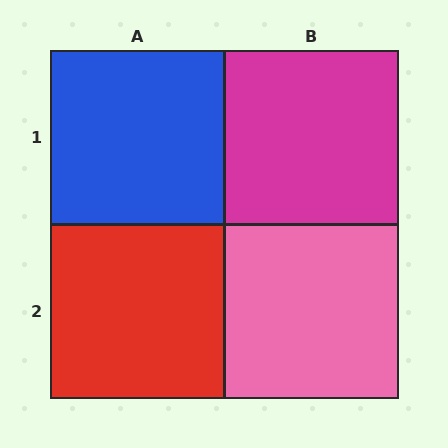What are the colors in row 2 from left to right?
Red, pink.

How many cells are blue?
1 cell is blue.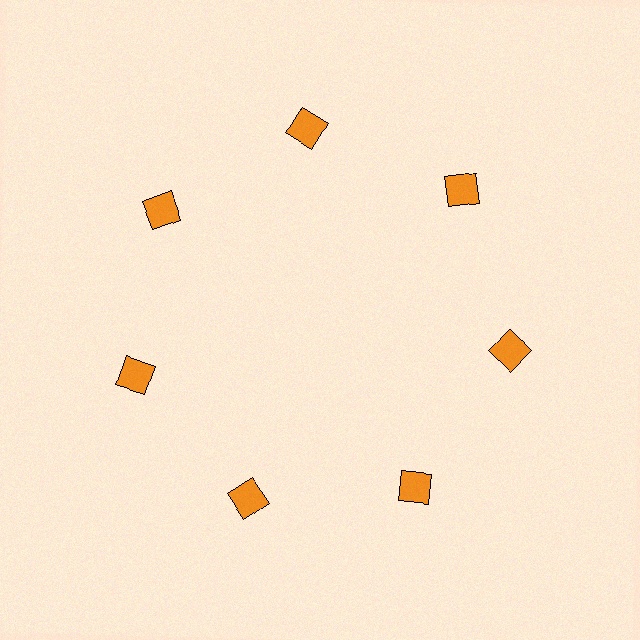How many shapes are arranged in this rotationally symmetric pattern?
There are 7 shapes, arranged in 7 groups of 1.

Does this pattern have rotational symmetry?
Yes, this pattern has 7-fold rotational symmetry. It looks the same after rotating 51 degrees around the center.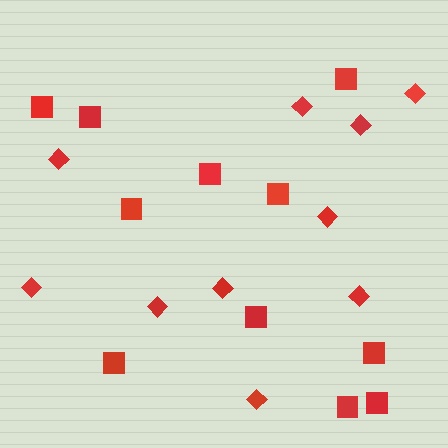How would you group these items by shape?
There are 2 groups: one group of squares (11) and one group of diamonds (10).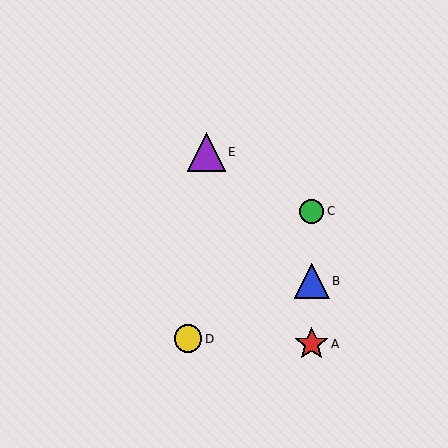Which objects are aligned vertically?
Objects A, B, C are aligned vertically.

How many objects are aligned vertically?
3 objects (A, B, C) are aligned vertically.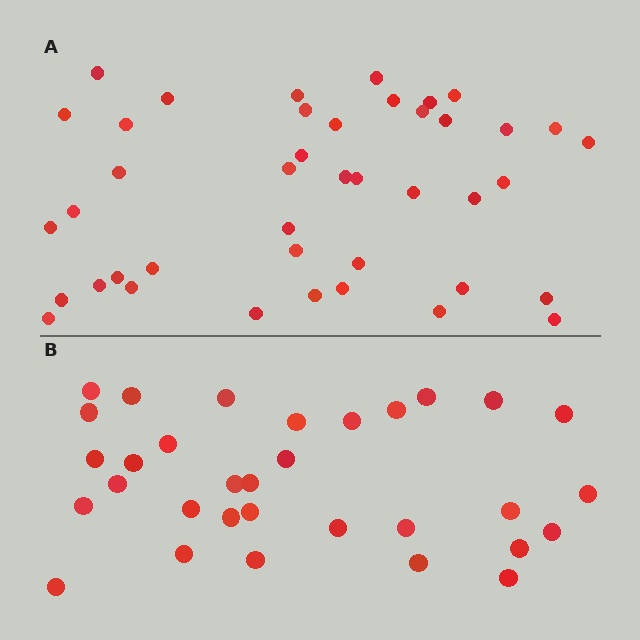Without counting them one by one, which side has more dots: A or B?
Region A (the top region) has more dots.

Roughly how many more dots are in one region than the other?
Region A has roughly 10 or so more dots than region B.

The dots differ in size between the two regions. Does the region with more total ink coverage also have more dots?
No. Region B has more total ink coverage because its dots are larger, but region A actually contains more individual dots. Total area can be misleading — the number of items is what matters here.